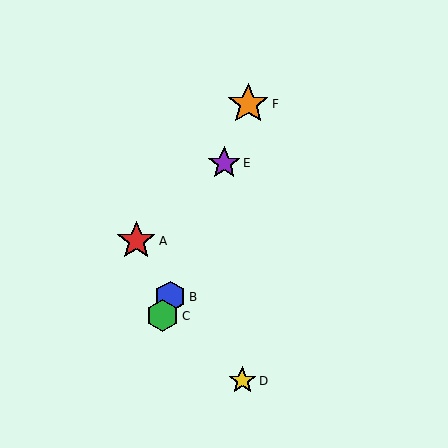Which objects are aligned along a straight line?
Objects B, C, E, F are aligned along a straight line.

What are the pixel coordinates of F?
Object F is at (248, 104).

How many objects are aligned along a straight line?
4 objects (B, C, E, F) are aligned along a straight line.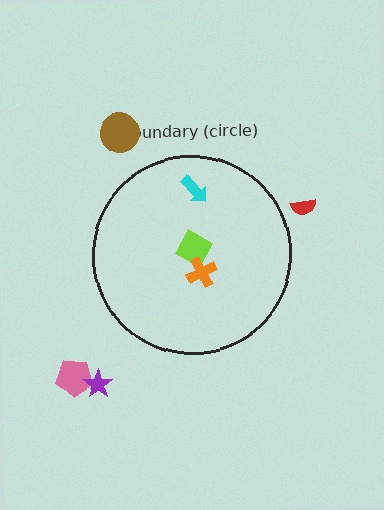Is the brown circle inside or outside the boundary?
Outside.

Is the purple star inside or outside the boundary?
Outside.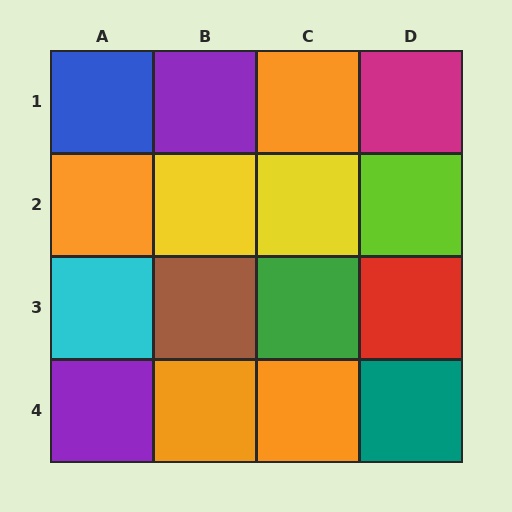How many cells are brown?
1 cell is brown.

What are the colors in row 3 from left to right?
Cyan, brown, green, red.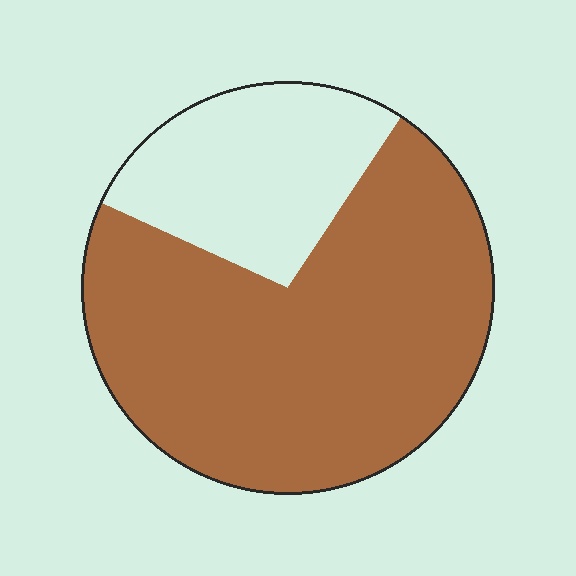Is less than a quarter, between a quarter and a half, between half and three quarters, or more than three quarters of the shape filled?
Between half and three quarters.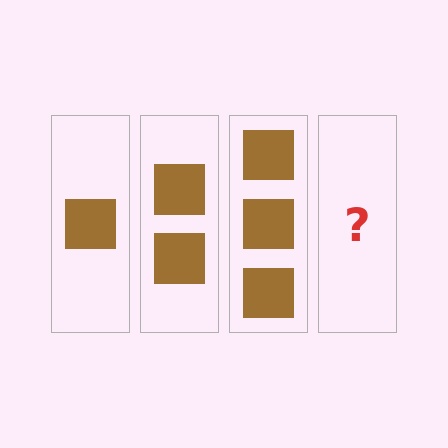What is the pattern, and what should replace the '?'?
The pattern is that each step adds one more square. The '?' should be 4 squares.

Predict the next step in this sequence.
The next step is 4 squares.